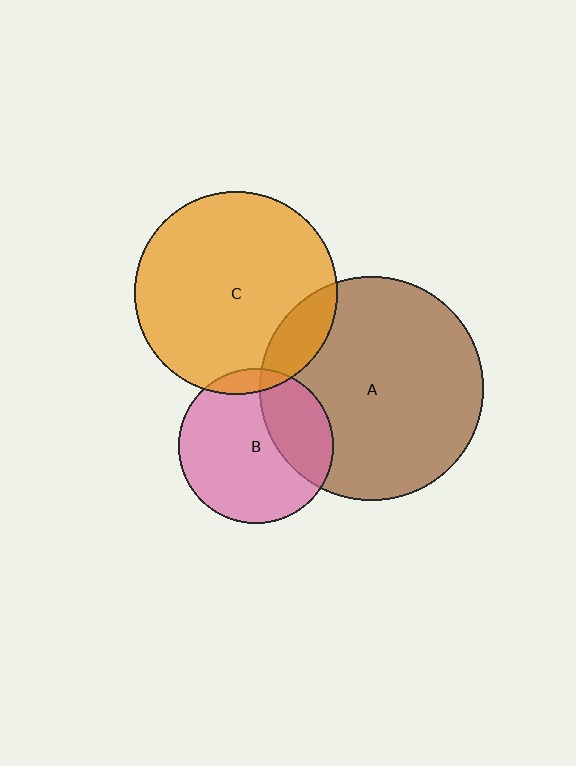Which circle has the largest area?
Circle A (brown).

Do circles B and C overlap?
Yes.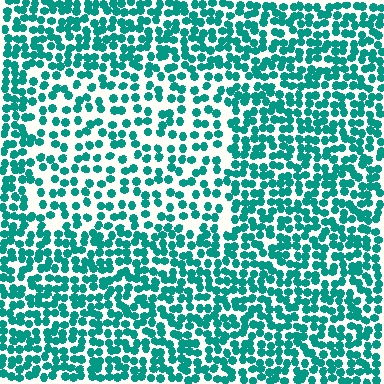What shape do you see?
I see a rectangle.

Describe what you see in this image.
The image contains small teal elements arranged at two different densities. A rectangle-shaped region is visible where the elements are less densely packed than the surrounding area.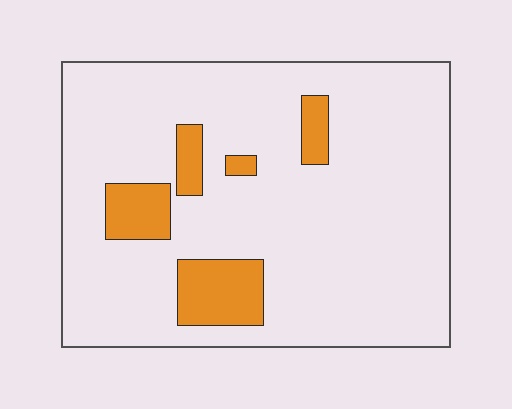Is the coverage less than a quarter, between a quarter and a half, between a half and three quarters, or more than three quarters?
Less than a quarter.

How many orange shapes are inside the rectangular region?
5.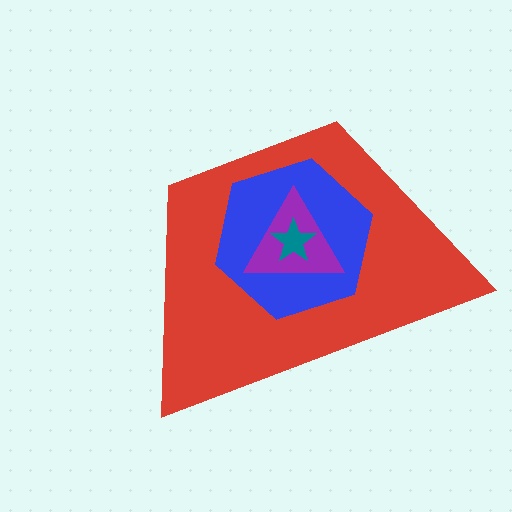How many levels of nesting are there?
4.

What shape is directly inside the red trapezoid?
The blue hexagon.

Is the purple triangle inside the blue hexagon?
Yes.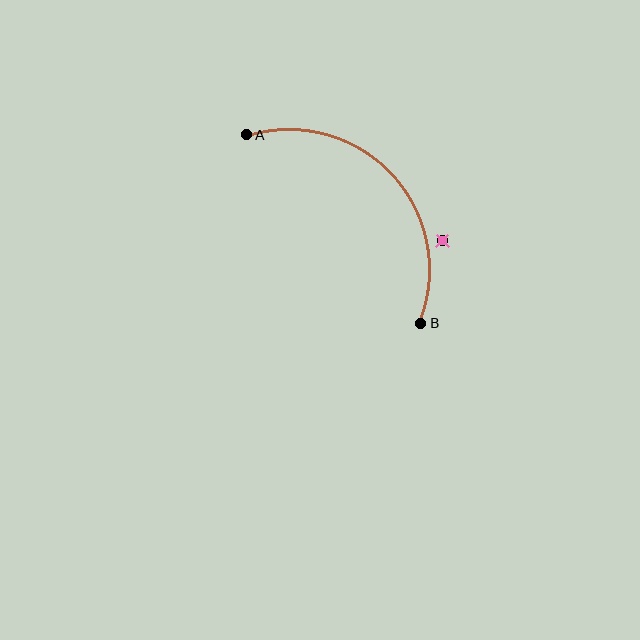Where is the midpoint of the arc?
The arc midpoint is the point on the curve farthest from the straight line joining A and B. It sits above and to the right of that line.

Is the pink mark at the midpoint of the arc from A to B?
No — the pink mark does not lie on the arc at all. It sits slightly outside the curve.